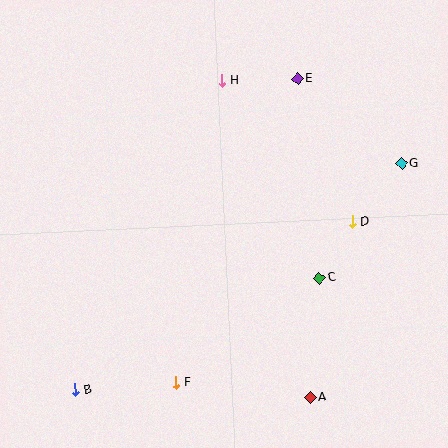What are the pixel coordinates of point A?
Point A is at (310, 398).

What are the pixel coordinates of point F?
Point F is at (176, 383).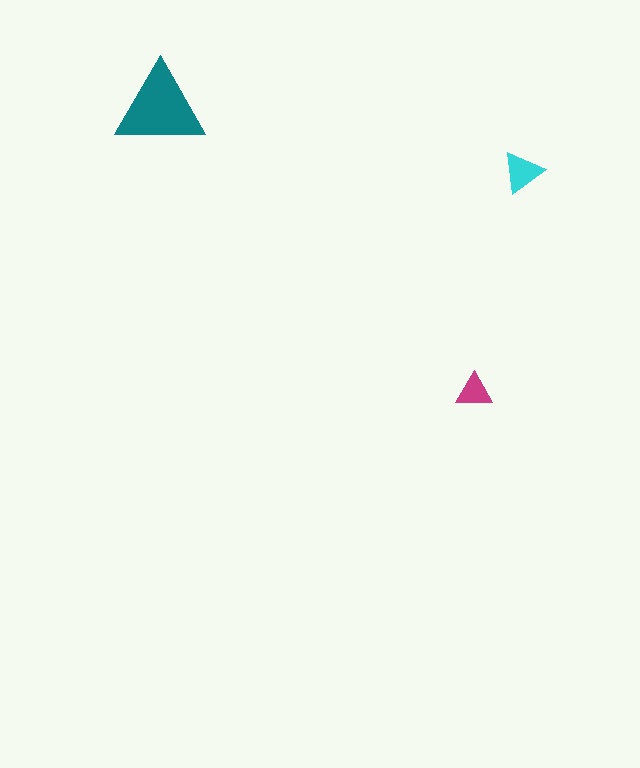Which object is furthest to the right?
The cyan triangle is rightmost.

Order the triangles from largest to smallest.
the teal one, the cyan one, the magenta one.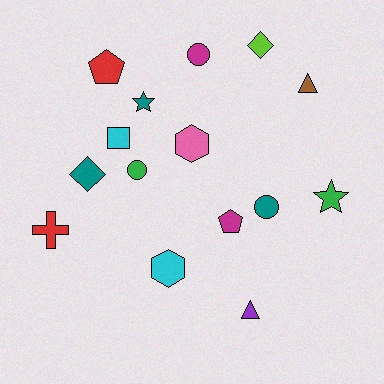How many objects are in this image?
There are 15 objects.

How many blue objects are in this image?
There are no blue objects.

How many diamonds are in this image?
There are 2 diamonds.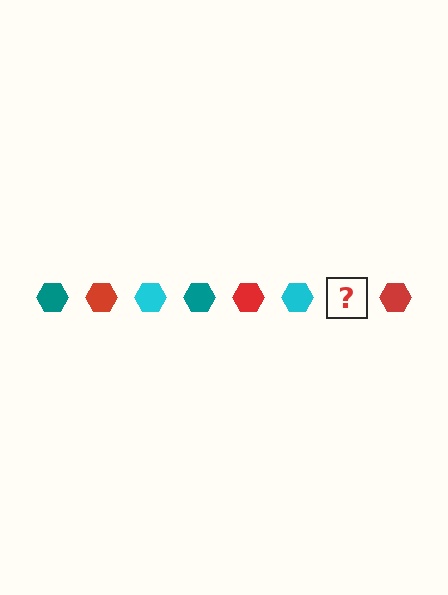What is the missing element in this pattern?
The missing element is a teal hexagon.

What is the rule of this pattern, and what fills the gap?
The rule is that the pattern cycles through teal, red, cyan hexagons. The gap should be filled with a teal hexagon.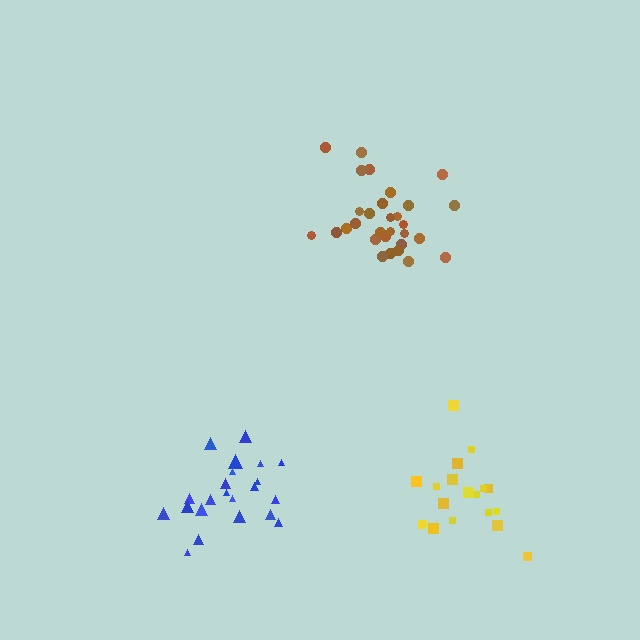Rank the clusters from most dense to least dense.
brown, blue, yellow.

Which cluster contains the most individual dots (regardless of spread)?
Brown (30).